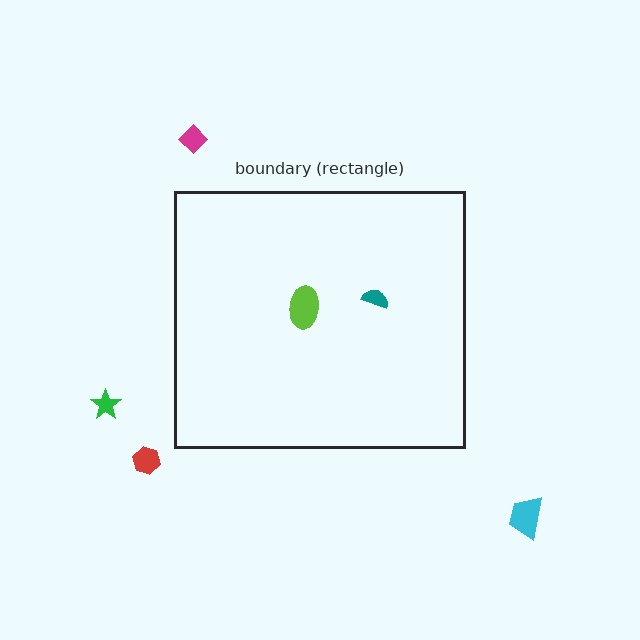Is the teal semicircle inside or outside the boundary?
Inside.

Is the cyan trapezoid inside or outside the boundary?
Outside.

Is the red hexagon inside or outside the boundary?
Outside.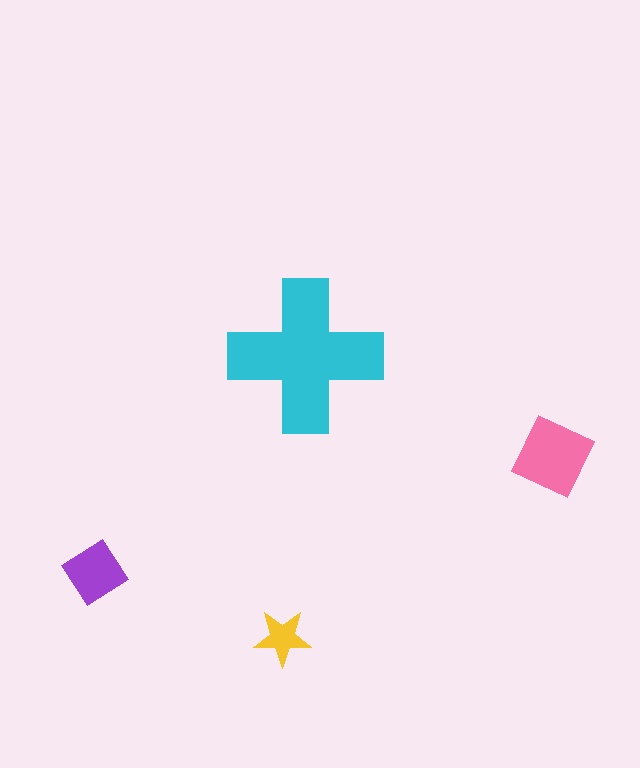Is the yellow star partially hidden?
No, the yellow star is fully visible.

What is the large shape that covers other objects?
A cyan cross.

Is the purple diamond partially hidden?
No, the purple diamond is fully visible.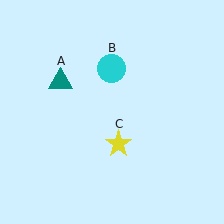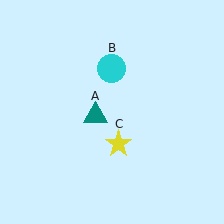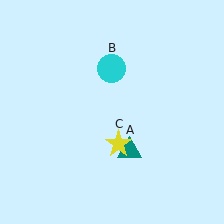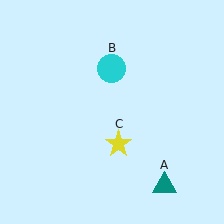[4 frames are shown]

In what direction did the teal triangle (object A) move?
The teal triangle (object A) moved down and to the right.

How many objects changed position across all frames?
1 object changed position: teal triangle (object A).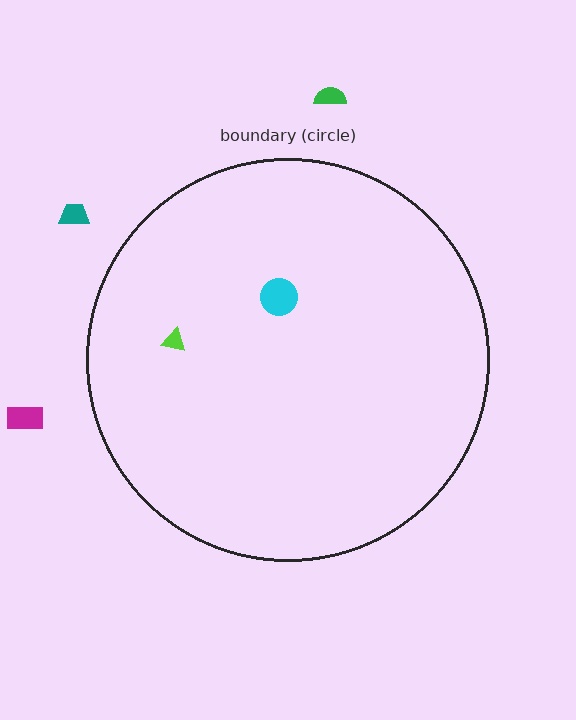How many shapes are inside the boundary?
2 inside, 3 outside.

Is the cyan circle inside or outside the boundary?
Inside.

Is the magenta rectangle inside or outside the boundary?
Outside.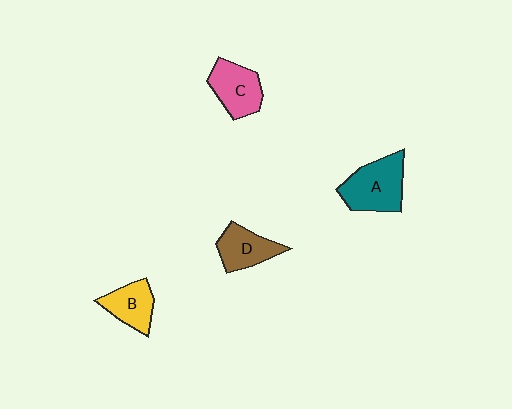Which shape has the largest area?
Shape A (teal).